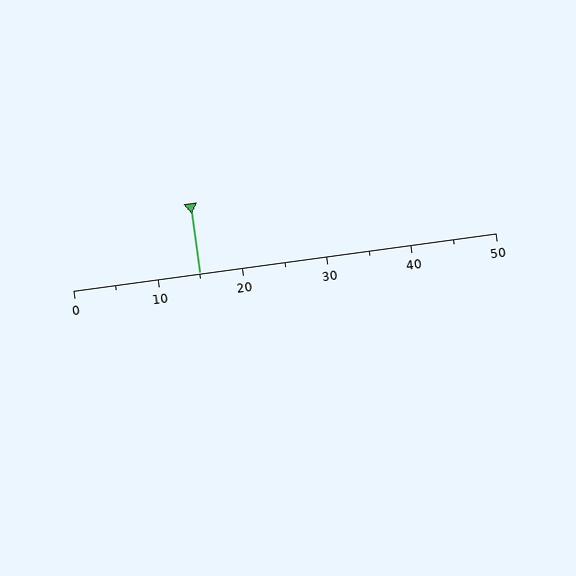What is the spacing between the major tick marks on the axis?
The major ticks are spaced 10 apart.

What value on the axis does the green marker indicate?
The marker indicates approximately 15.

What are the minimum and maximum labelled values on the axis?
The axis runs from 0 to 50.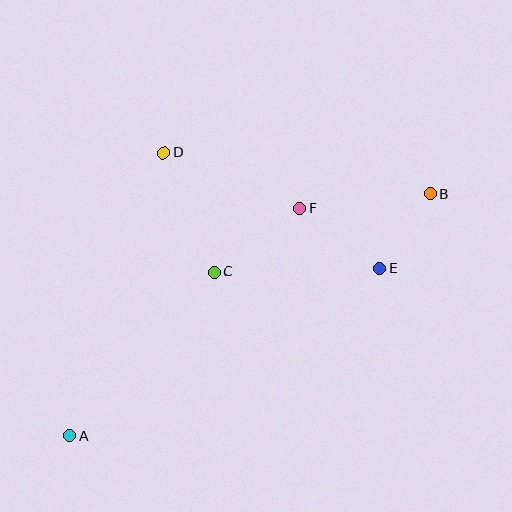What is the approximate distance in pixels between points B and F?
The distance between B and F is approximately 132 pixels.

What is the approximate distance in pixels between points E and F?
The distance between E and F is approximately 100 pixels.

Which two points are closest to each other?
Points B and E are closest to each other.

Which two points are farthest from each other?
Points A and B are farthest from each other.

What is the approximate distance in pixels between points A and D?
The distance between A and D is approximately 298 pixels.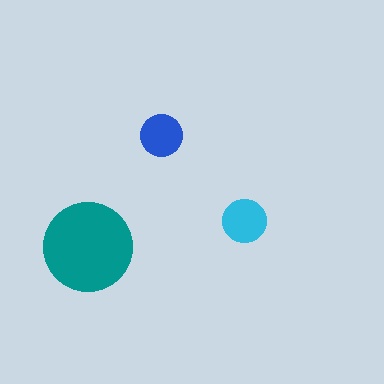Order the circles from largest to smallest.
the teal one, the cyan one, the blue one.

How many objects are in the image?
There are 3 objects in the image.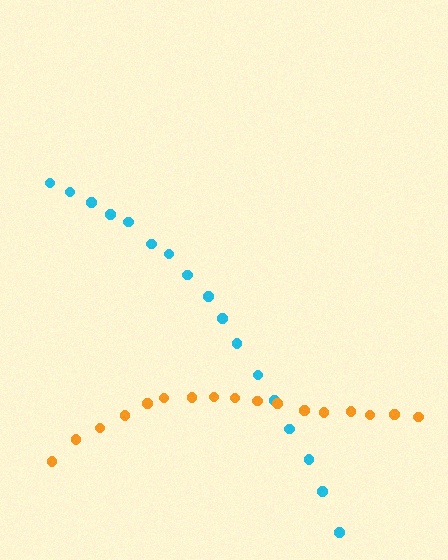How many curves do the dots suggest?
There are 2 distinct paths.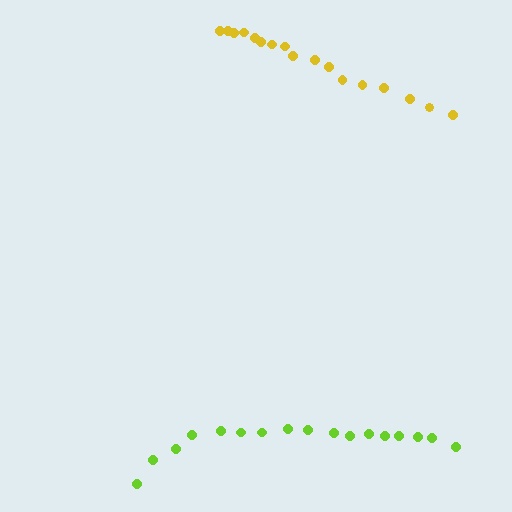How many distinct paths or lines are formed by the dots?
There are 2 distinct paths.